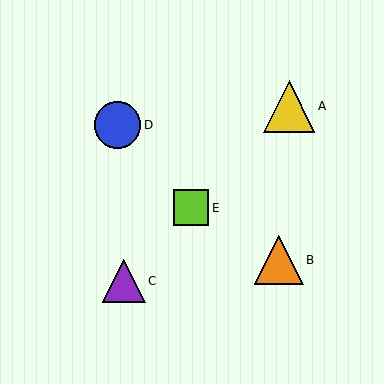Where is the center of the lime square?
The center of the lime square is at (191, 208).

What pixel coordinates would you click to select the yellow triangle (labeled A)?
Click at (289, 106) to select the yellow triangle A.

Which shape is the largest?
The yellow triangle (labeled A) is the largest.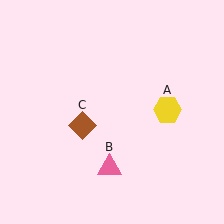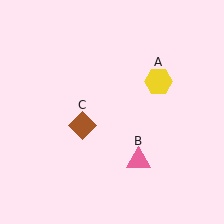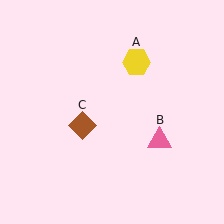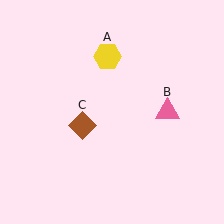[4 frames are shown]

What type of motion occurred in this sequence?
The yellow hexagon (object A), pink triangle (object B) rotated counterclockwise around the center of the scene.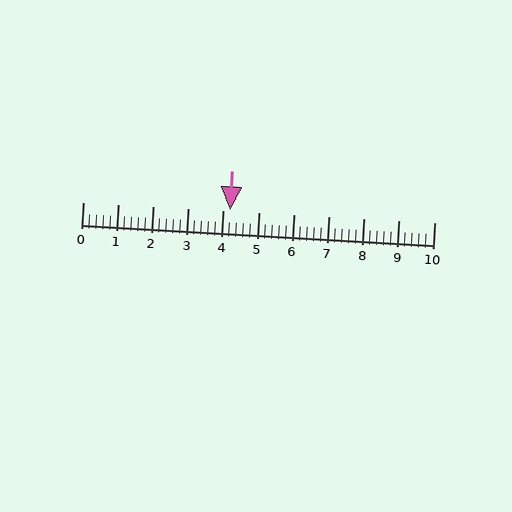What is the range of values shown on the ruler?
The ruler shows values from 0 to 10.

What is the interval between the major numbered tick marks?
The major tick marks are spaced 1 units apart.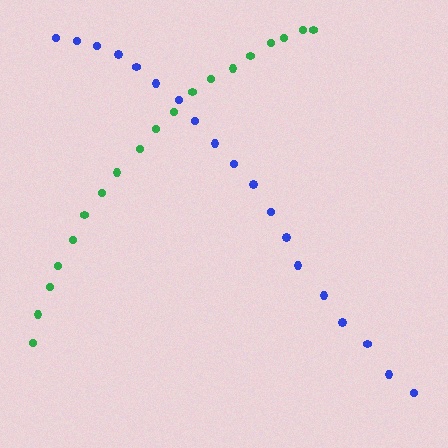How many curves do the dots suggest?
There are 2 distinct paths.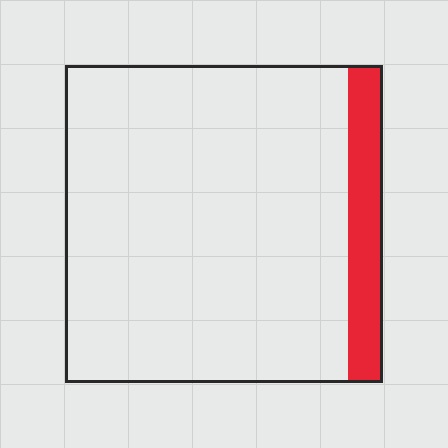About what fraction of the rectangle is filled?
About one tenth (1/10).